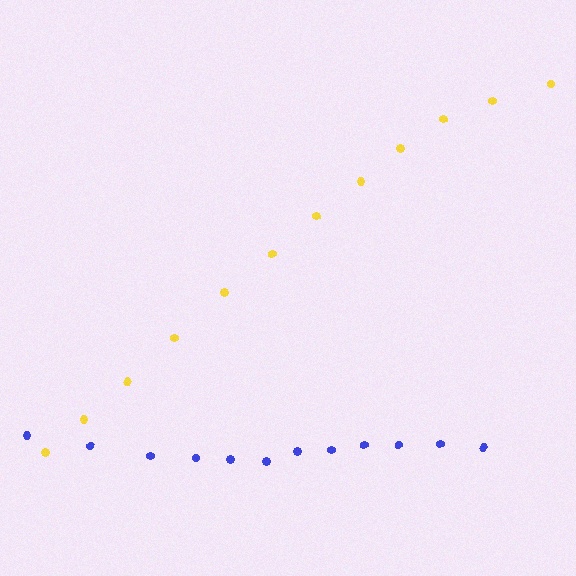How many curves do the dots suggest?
There are 2 distinct paths.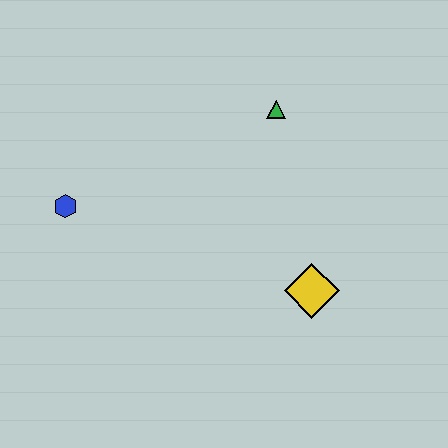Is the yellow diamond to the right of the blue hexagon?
Yes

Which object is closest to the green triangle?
The yellow diamond is closest to the green triangle.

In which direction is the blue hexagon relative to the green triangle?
The blue hexagon is to the left of the green triangle.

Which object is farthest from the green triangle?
The blue hexagon is farthest from the green triangle.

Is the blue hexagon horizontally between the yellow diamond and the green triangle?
No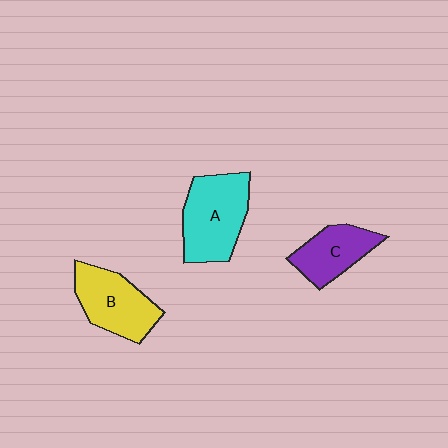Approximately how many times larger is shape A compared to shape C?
Approximately 1.5 times.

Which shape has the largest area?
Shape A (cyan).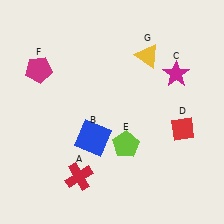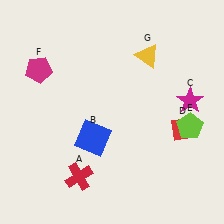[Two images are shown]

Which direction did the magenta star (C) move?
The magenta star (C) moved down.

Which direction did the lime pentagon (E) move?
The lime pentagon (E) moved right.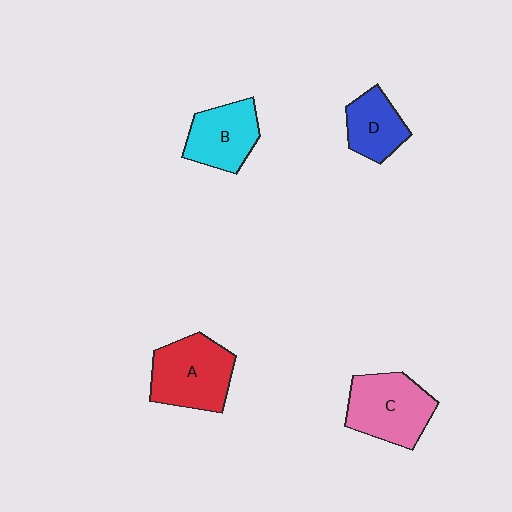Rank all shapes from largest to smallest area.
From largest to smallest: A (red), C (pink), B (cyan), D (blue).